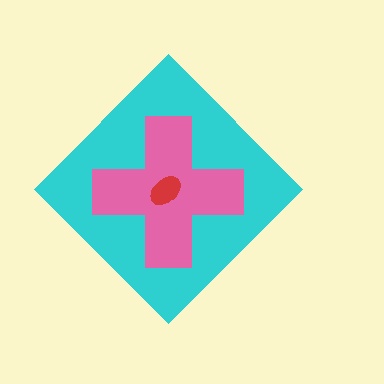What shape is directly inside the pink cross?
The red ellipse.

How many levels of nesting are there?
3.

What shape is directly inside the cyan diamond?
The pink cross.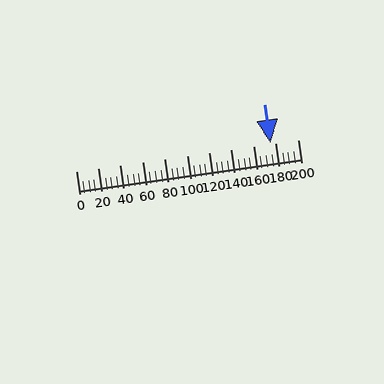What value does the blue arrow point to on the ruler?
The blue arrow points to approximately 175.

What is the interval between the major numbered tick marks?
The major tick marks are spaced 20 units apart.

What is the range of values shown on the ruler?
The ruler shows values from 0 to 200.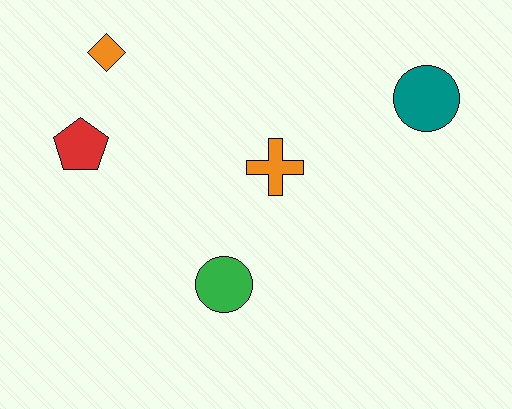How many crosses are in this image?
There is 1 cross.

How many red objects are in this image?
There is 1 red object.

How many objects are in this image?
There are 5 objects.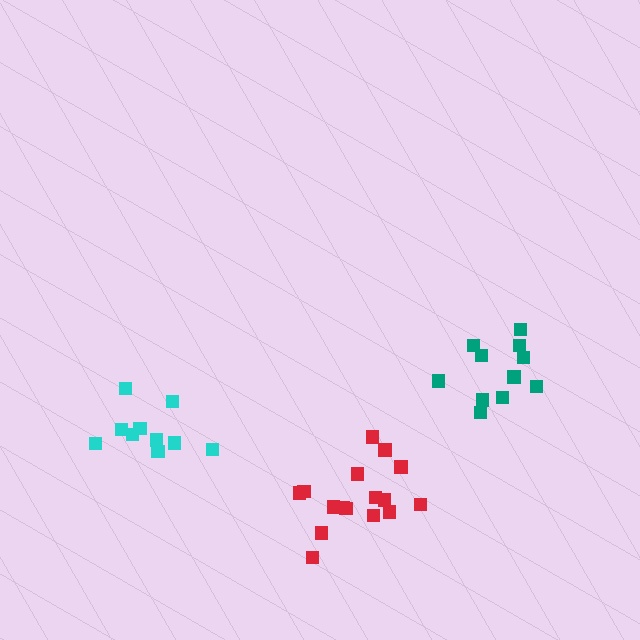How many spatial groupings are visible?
There are 3 spatial groupings.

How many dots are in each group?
Group 1: 10 dots, Group 2: 11 dots, Group 3: 16 dots (37 total).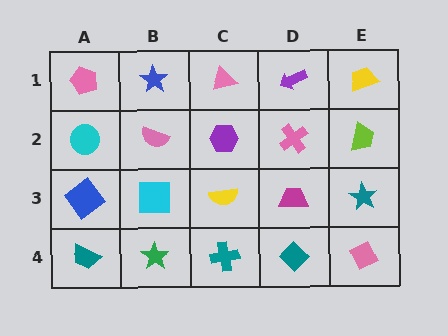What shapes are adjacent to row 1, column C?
A purple hexagon (row 2, column C), a blue star (row 1, column B), a purple arrow (row 1, column D).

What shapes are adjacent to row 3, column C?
A purple hexagon (row 2, column C), a teal cross (row 4, column C), a cyan square (row 3, column B), a magenta trapezoid (row 3, column D).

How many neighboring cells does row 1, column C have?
3.